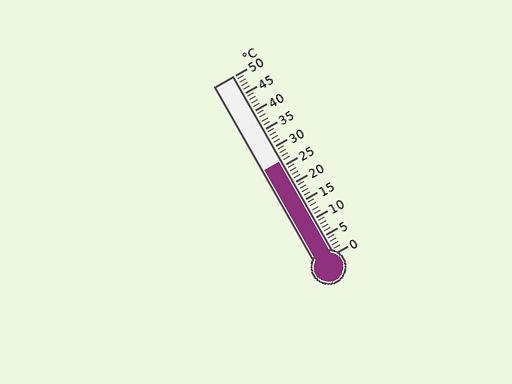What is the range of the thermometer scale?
The thermometer scale ranges from 0°C to 50°C.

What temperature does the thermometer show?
The thermometer shows approximately 26°C.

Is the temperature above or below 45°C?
The temperature is below 45°C.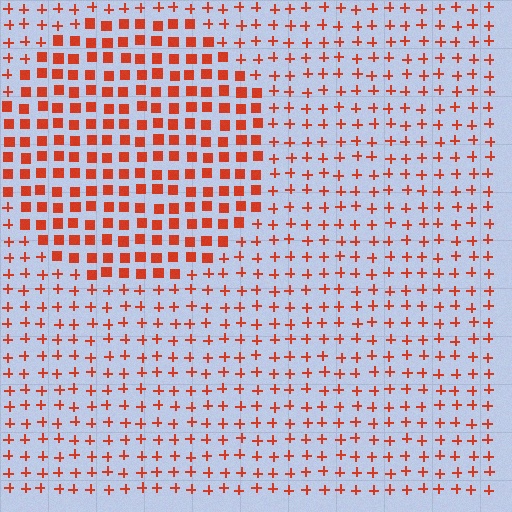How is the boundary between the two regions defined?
The boundary is defined by a change in element shape: squares inside vs. plus signs outside. All elements share the same color and spacing.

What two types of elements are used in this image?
The image uses squares inside the circle region and plus signs outside it.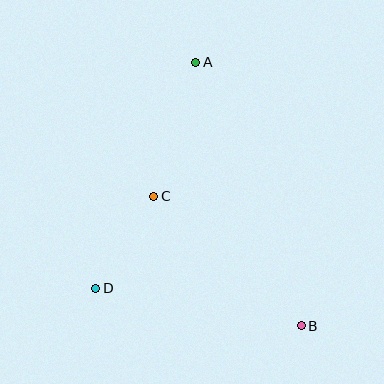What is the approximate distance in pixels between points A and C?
The distance between A and C is approximately 140 pixels.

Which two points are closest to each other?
Points C and D are closest to each other.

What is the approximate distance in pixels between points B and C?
The distance between B and C is approximately 197 pixels.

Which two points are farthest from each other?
Points A and B are farthest from each other.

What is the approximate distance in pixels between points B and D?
The distance between B and D is approximately 209 pixels.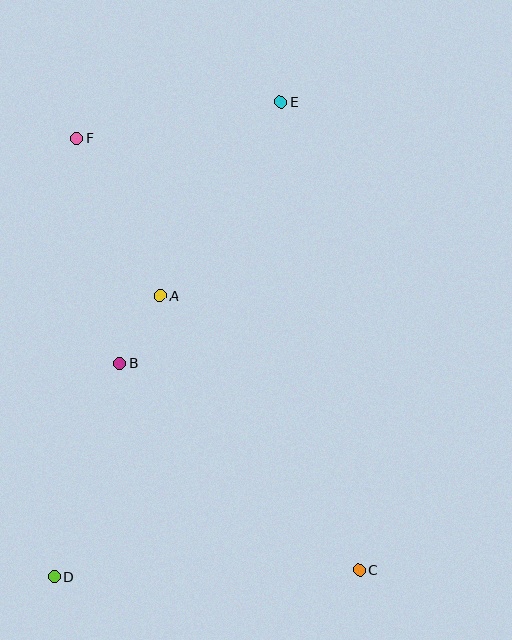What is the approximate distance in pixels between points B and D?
The distance between B and D is approximately 223 pixels.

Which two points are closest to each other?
Points A and B are closest to each other.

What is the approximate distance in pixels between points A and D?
The distance between A and D is approximately 300 pixels.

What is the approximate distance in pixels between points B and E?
The distance between B and E is approximately 307 pixels.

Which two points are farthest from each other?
Points D and E are farthest from each other.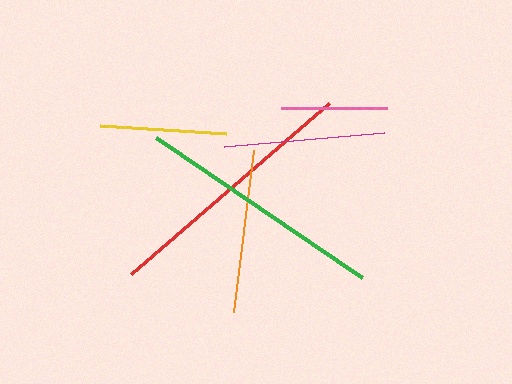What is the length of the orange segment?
The orange segment is approximately 164 pixels long.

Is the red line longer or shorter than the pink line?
The red line is longer than the pink line.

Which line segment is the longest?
The red line is the longest at approximately 262 pixels.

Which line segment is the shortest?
The pink line is the shortest at approximately 107 pixels.